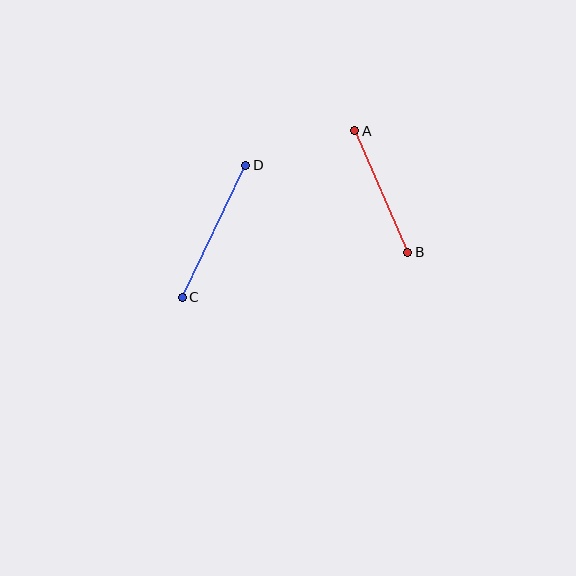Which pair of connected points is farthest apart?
Points C and D are farthest apart.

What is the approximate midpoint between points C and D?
The midpoint is at approximately (214, 231) pixels.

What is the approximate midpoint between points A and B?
The midpoint is at approximately (381, 192) pixels.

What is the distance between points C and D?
The distance is approximately 147 pixels.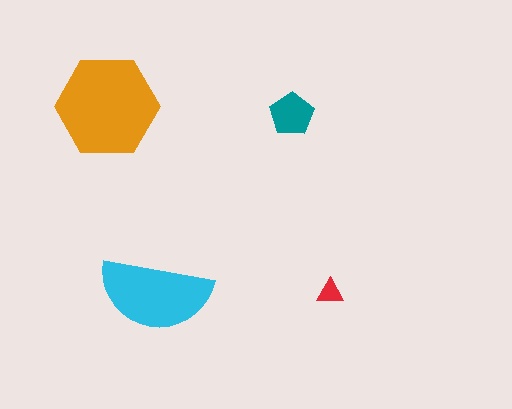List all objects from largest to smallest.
The orange hexagon, the cyan semicircle, the teal pentagon, the red triangle.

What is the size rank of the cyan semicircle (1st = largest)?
2nd.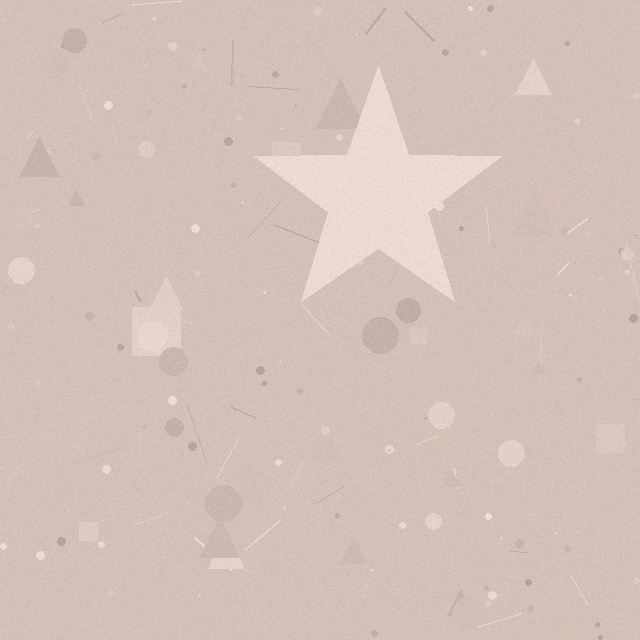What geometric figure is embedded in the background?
A star is embedded in the background.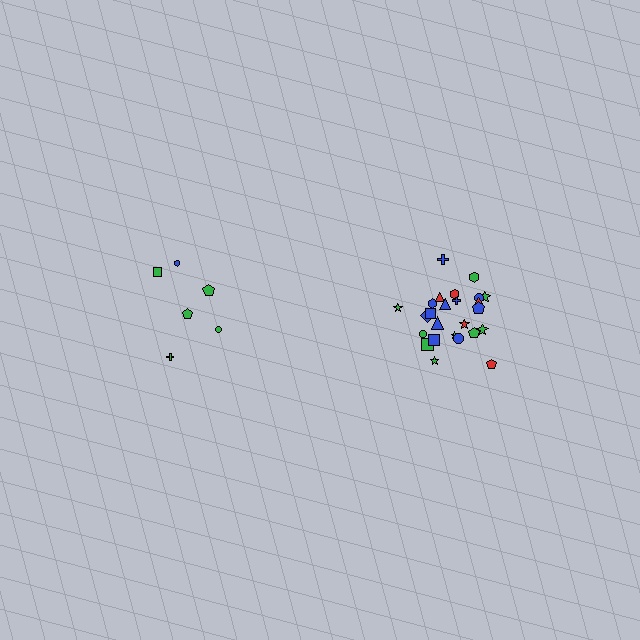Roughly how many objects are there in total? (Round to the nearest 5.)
Roughly 30 objects in total.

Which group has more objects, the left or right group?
The right group.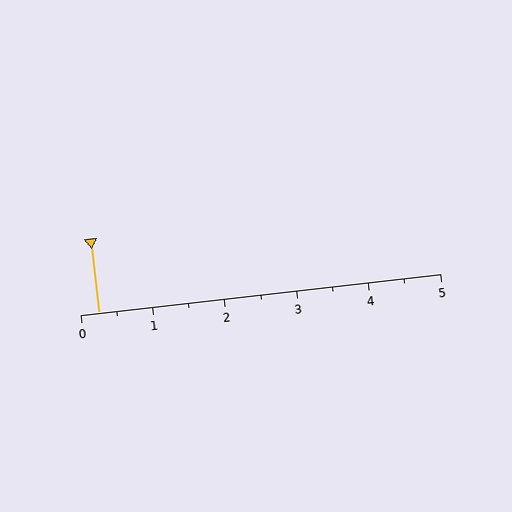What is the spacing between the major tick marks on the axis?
The major ticks are spaced 1 apart.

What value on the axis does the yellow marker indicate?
The marker indicates approximately 0.2.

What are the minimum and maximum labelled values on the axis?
The axis runs from 0 to 5.